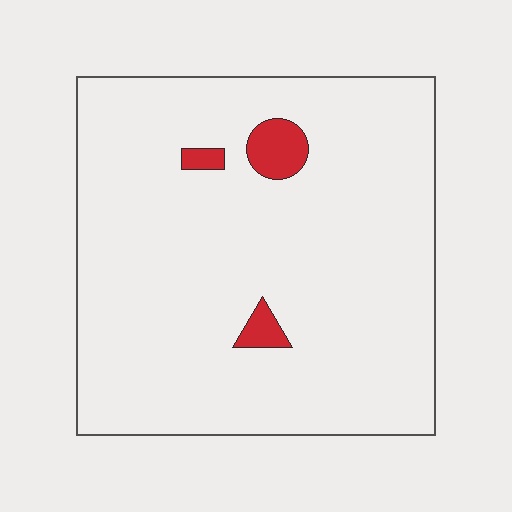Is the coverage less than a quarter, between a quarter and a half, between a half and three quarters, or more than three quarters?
Less than a quarter.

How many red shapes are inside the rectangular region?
3.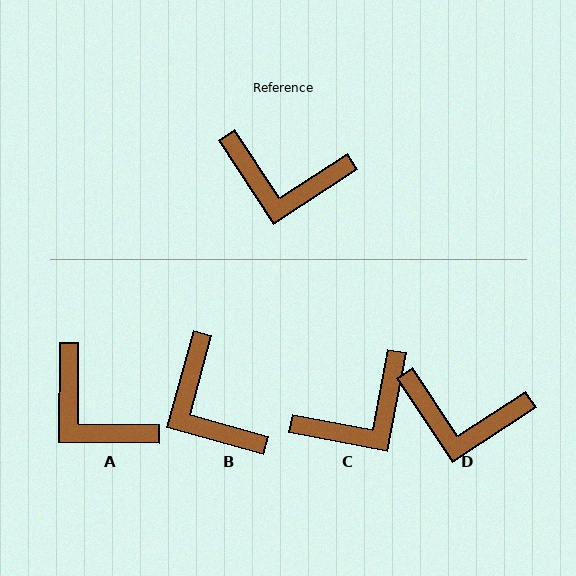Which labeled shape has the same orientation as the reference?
D.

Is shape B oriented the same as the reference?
No, it is off by about 49 degrees.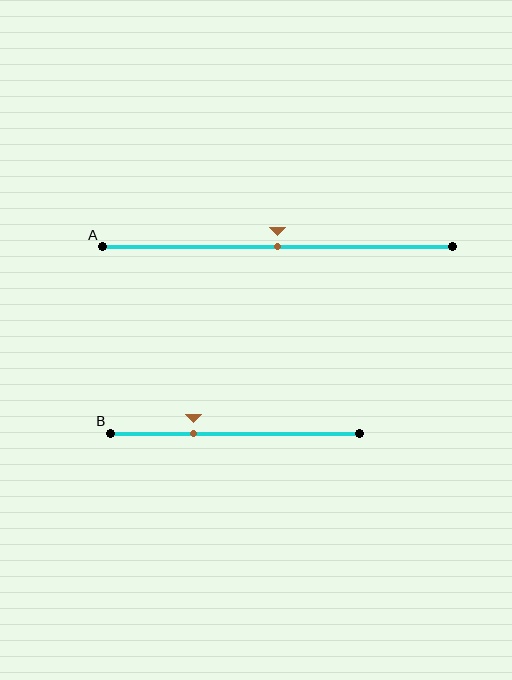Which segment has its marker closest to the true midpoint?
Segment A has its marker closest to the true midpoint.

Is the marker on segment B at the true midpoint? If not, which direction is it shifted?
No, the marker on segment B is shifted to the left by about 17% of the segment length.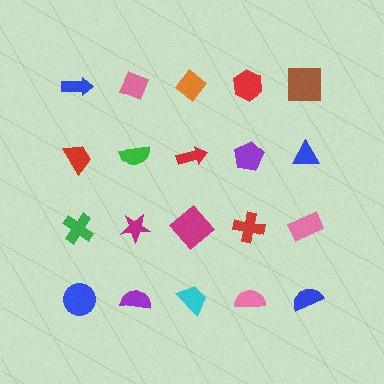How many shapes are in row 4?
5 shapes.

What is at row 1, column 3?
An orange diamond.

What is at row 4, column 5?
A blue semicircle.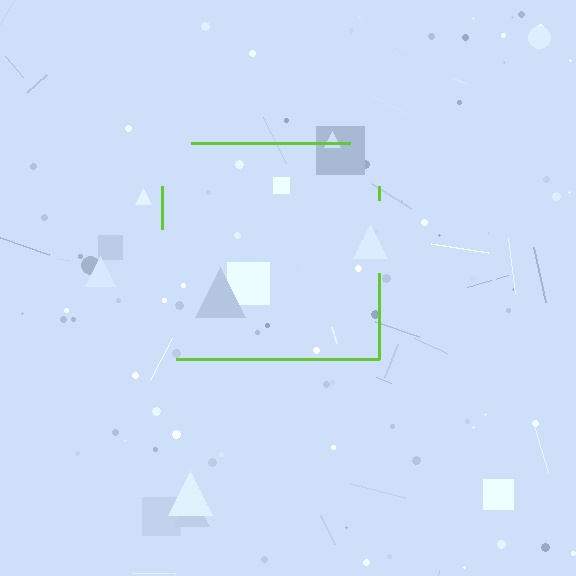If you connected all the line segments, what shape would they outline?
They would outline a square.